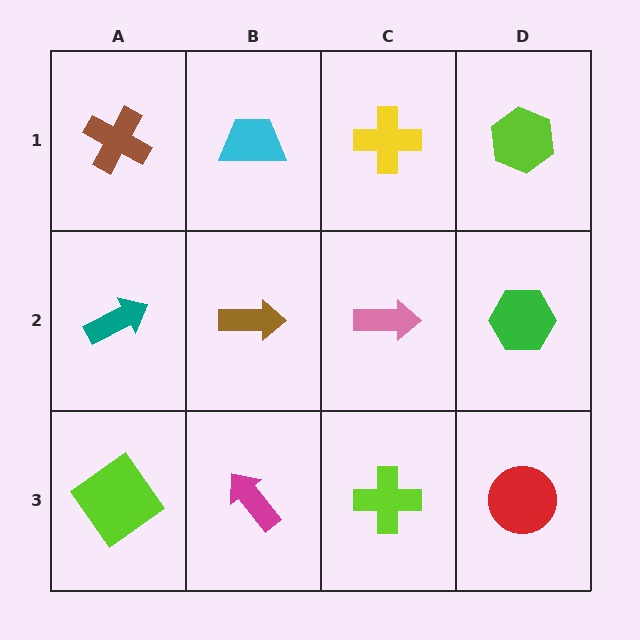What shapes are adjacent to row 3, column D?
A green hexagon (row 2, column D), a lime cross (row 3, column C).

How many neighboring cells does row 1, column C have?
3.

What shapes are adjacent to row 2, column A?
A brown cross (row 1, column A), a lime diamond (row 3, column A), a brown arrow (row 2, column B).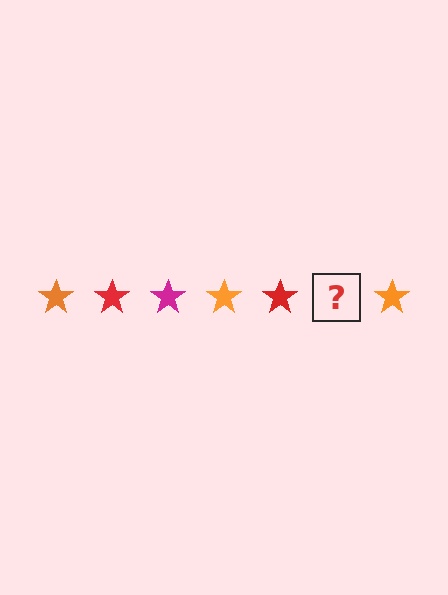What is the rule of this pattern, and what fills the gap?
The rule is that the pattern cycles through orange, red, magenta stars. The gap should be filled with a magenta star.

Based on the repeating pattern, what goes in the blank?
The blank should be a magenta star.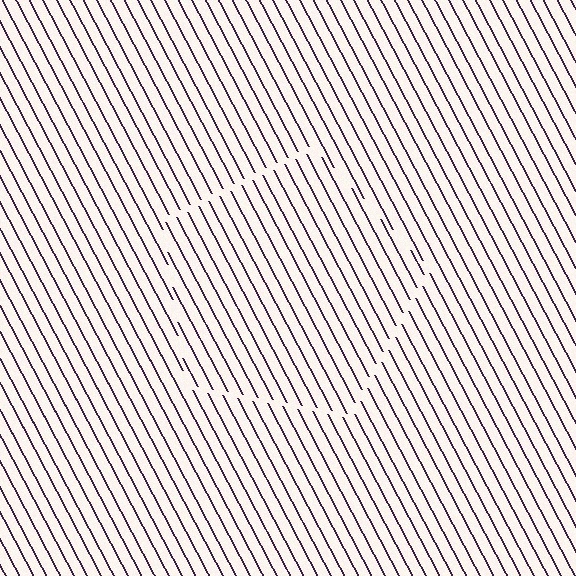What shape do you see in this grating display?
An illusory pentagon. The interior of the shape contains the same grating, shifted by half a period — the contour is defined by the phase discontinuity where line-ends from the inner and outer gratings abut.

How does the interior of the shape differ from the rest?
The interior of the shape contains the same grating, shifted by half a period — the contour is defined by the phase discontinuity where line-ends from the inner and outer gratings abut.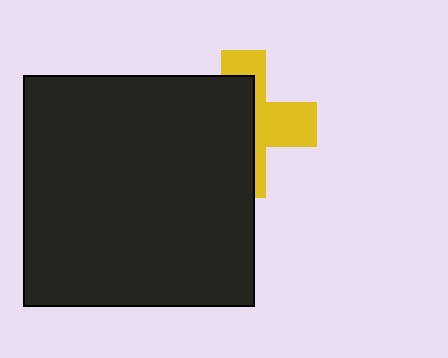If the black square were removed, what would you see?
You would see the complete yellow cross.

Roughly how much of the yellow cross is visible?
A small part of it is visible (roughly 42%).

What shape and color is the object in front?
The object in front is a black square.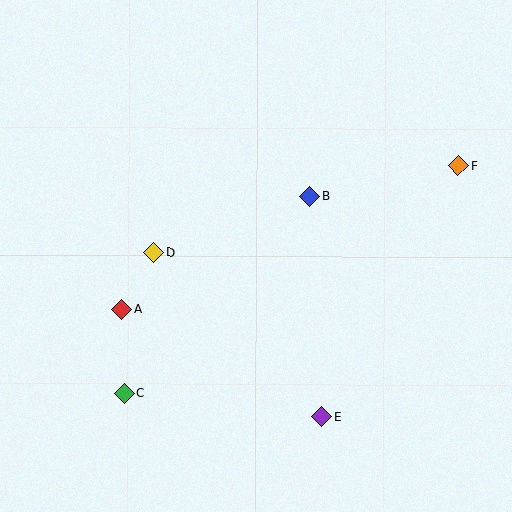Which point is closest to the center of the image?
Point B at (310, 196) is closest to the center.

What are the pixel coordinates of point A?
Point A is at (122, 310).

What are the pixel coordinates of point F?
Point F is at (458, 166).